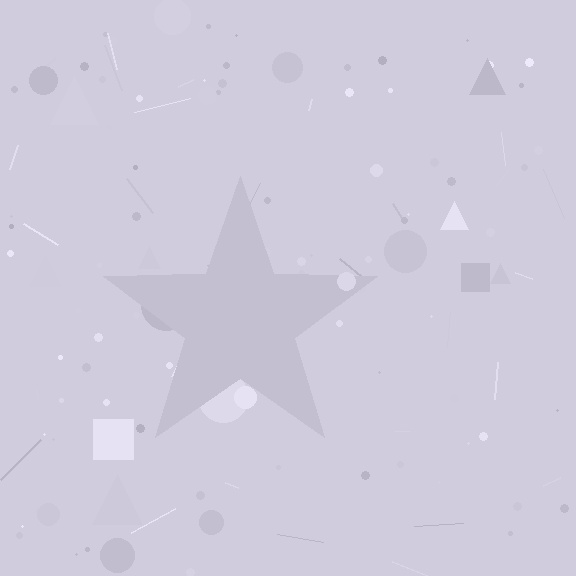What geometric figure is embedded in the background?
A star is embedded in the background.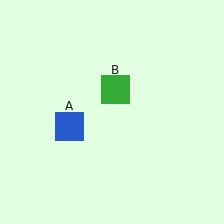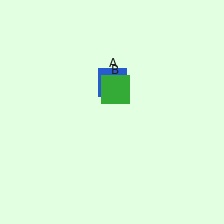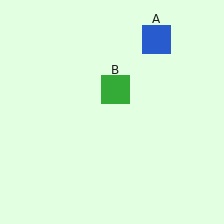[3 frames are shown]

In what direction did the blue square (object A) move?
The blue square (object A) moved up and to the right.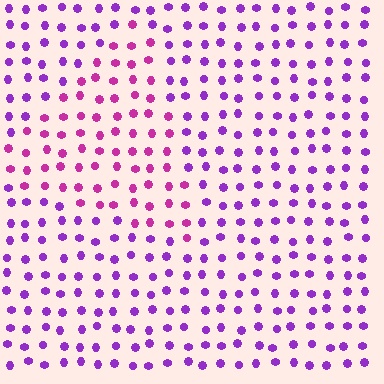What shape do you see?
I see a triangle.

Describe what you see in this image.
The image is filled with small purple elements in a uniform arrangement. A triangle-shaped region is visible where the elements are tinted to a slightly different hue, forming a subtle color boundary.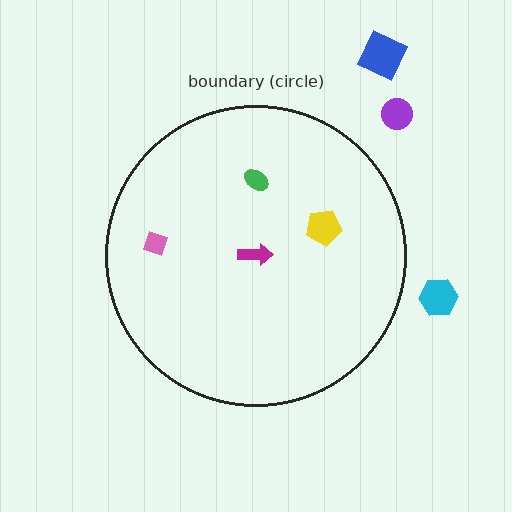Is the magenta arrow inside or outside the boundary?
Inside.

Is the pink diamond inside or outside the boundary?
Inside.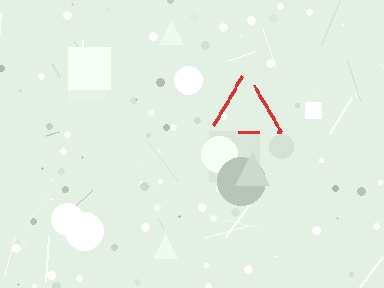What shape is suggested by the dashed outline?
The dashed outline suggests a triangle.